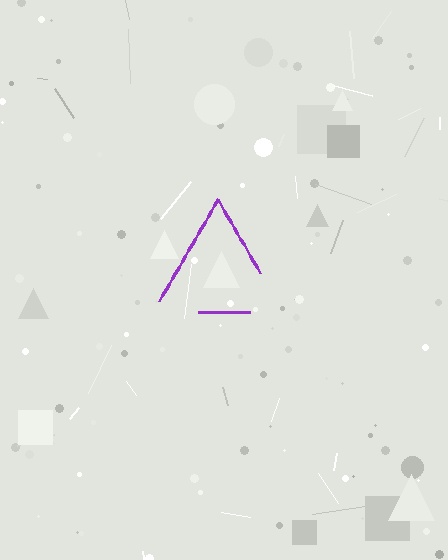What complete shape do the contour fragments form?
The contour fragments form a triangle.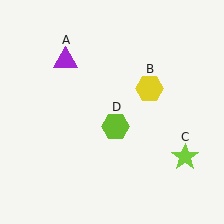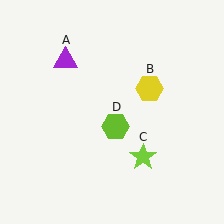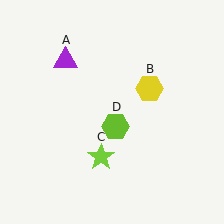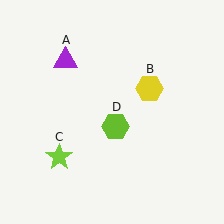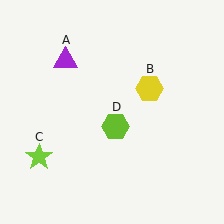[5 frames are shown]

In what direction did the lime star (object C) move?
The lime star (object C) moved left.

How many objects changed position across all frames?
1 object changed position: lime star (object C).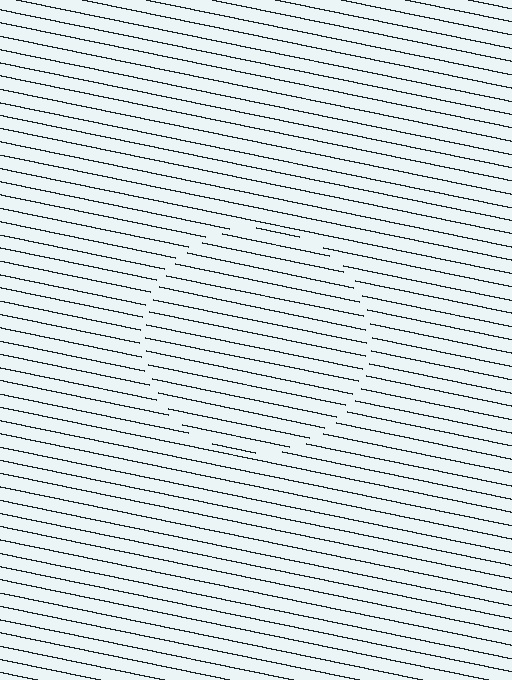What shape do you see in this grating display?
An illusory circle. The interior of the shape contains the same grating, shifted by half a period — the contour is defined by the phase discontinuity where line-ends from the inner and outer gratings abut.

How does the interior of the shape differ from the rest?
The interior of the shape contains the same grating, shifted by half a period — the contour is defined by the phase discontinuity where line-ends from the inner and outer gratings abut.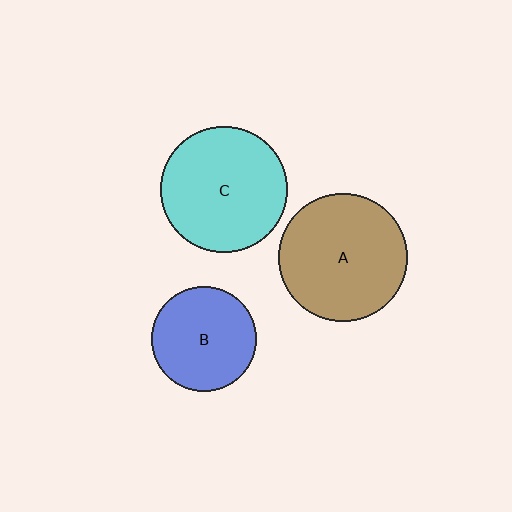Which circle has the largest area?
Circle A (brown).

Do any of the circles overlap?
No, none of the circles overlap.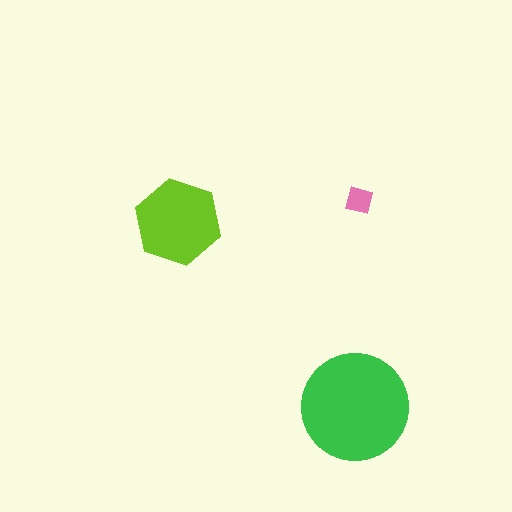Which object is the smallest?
The pink square.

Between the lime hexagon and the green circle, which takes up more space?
The green circle.